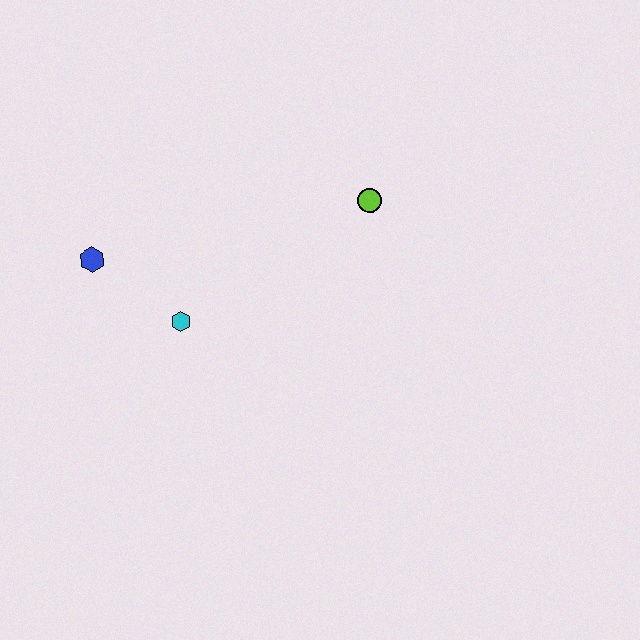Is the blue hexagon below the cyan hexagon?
No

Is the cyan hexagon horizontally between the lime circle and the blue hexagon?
Yes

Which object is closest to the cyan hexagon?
The blue hexagon is closest to the cyan hexagon.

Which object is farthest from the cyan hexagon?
The lime circle is farthest from the cyan hexagon.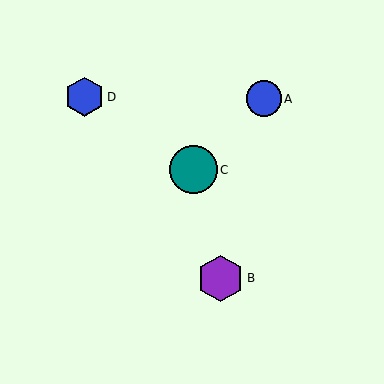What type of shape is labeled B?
Shape B is a purple hexagon.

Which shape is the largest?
The teal circle (labeled C) is the largest.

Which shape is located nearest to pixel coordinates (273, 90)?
The blue circle (labeled A) at (264, 99) is nearest to that location.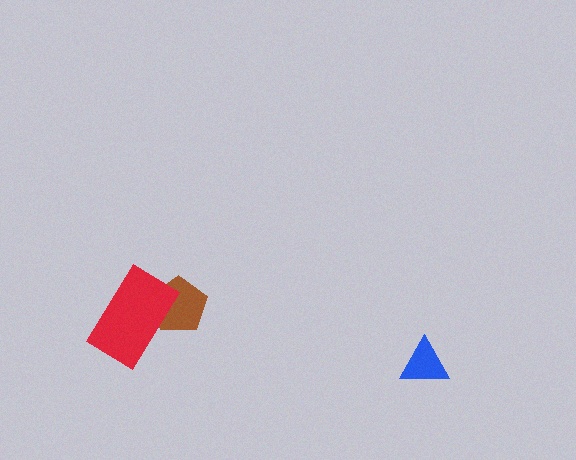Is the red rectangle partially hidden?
No, no other shape covers it.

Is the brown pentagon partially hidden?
Yes, it is partially covered by another shape.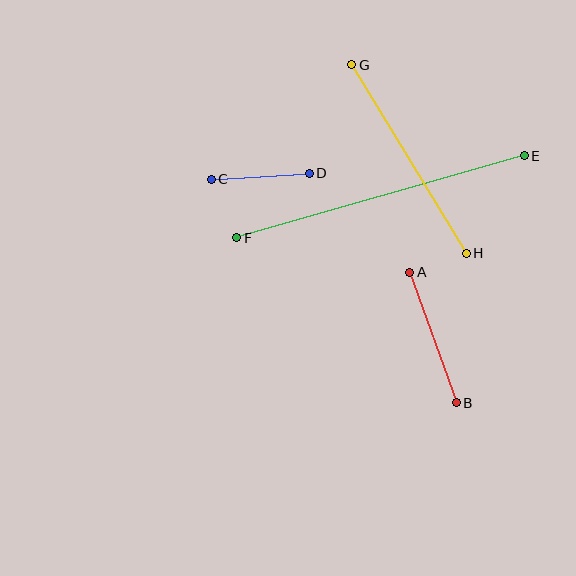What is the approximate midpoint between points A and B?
The midpoint is at approximately (433, 337) pixels.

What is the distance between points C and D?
The distance is approximately 98 pixels.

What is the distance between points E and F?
The distance is approximately 299 pixels.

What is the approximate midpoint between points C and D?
The midpoint is at approximately (260, 176) pixels.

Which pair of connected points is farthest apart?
Points E and F are farthest apart.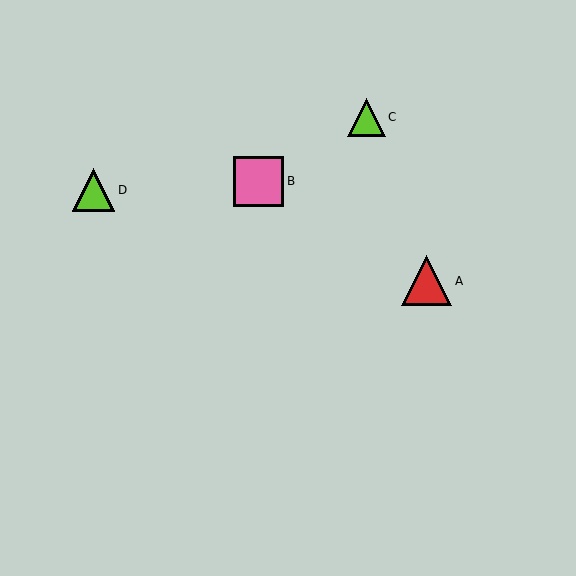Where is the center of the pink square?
The center of the pink square is at (259, 181).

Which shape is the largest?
The pink square (labeled B) is the largest.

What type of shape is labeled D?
Shape D is a lime triangle.